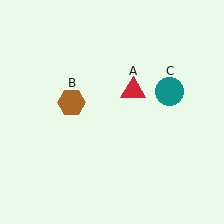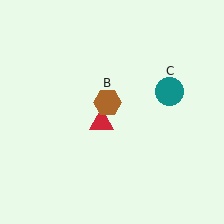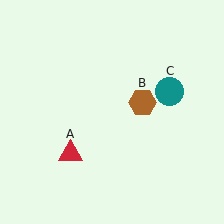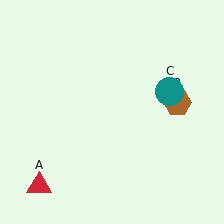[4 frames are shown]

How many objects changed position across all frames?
2 objects changed position: red triangle (object A), brown hexagon (object B).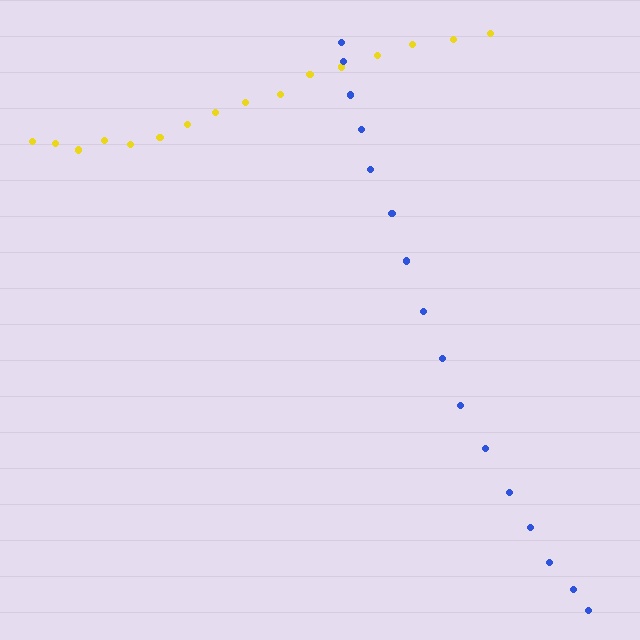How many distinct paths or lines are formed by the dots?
There are 2 distinct paths.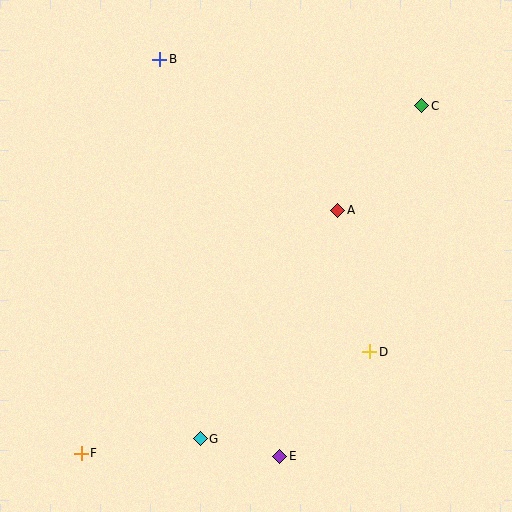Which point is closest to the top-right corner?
Point C is closest to the top-right corner.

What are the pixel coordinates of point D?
Point D is at (370, 352).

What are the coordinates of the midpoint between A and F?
The midpoint between A and F is at (210, 332).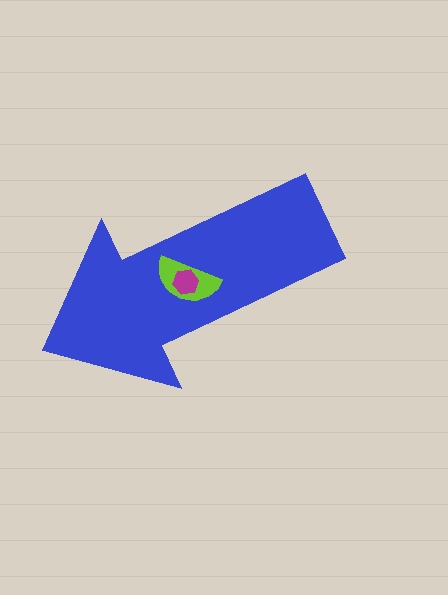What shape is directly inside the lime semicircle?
The magenta hexagon.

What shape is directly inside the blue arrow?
The lime semicircle.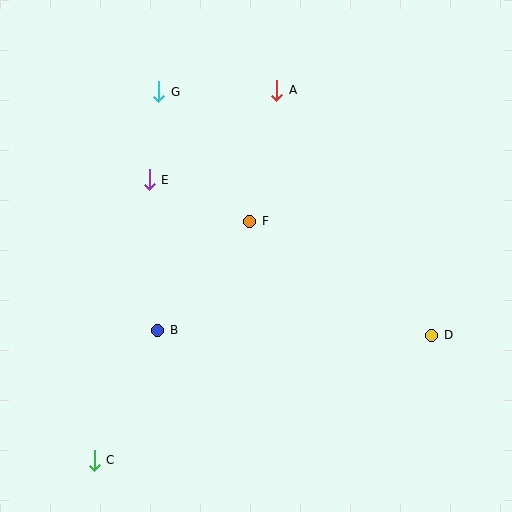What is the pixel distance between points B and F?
The distance between B and F is 143 pixels.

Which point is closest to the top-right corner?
Point A is closest to the top-right corner.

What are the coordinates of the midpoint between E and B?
The midpoint between E and B is at (154, 255).